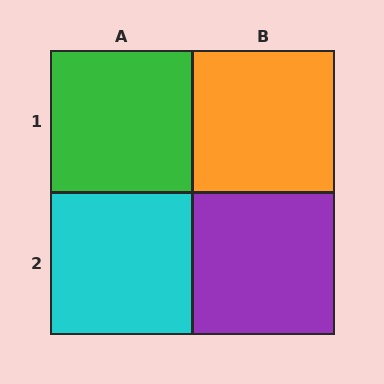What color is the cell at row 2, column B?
Purple.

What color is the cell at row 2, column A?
Cyan.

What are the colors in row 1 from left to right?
Green, orange.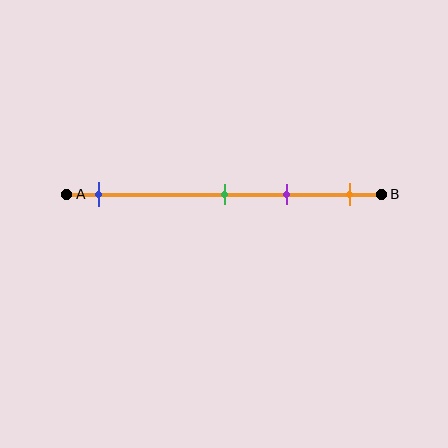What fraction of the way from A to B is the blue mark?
The blue mark is approximately 10% (0.1) of the way from A to B.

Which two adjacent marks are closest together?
The green and purple marks are the closest adjacent pair.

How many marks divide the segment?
There are 4 marks dividing the segment.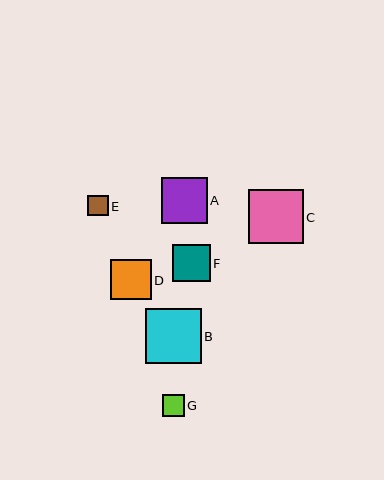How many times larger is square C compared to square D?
Square C is approximately 1.3 times the size of square D.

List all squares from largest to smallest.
From largest to smallest: B, C, A, D, F, G, E.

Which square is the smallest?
Square E is the smallest with a size of approximately 21 pixels.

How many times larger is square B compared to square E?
Square B is approximately 2.7 times the size of square E.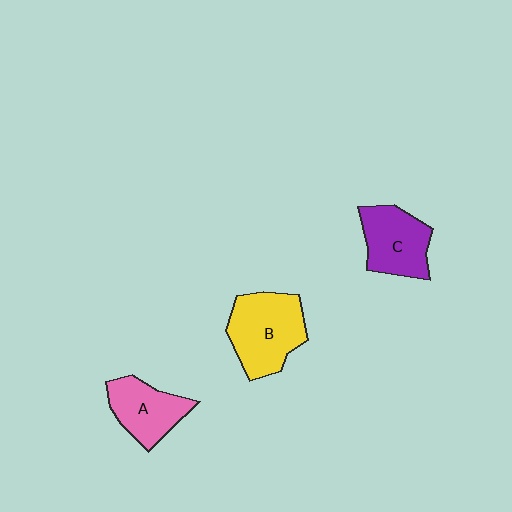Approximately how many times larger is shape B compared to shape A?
Approximately 1.4 times.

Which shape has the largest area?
Shape B (yellow).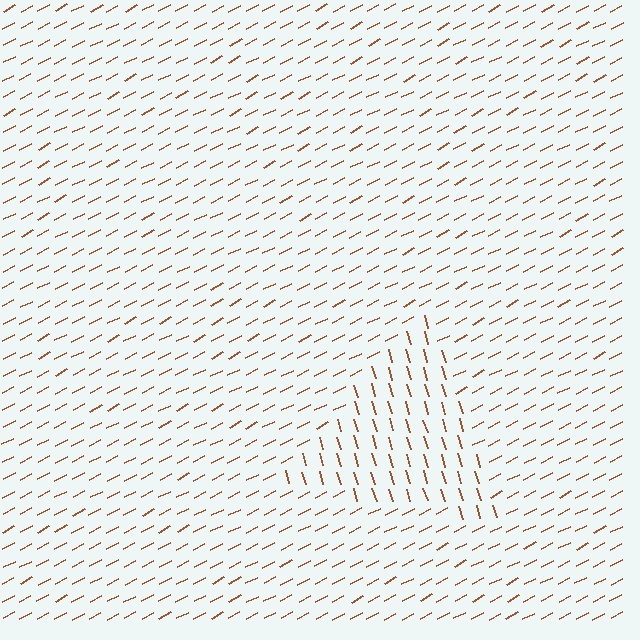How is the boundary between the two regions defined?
The boundary is defined purely by a change in line orientation (approximately 79 degrees difference). All lines are the same color and thickness.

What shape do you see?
I see a triangle.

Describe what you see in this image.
The image is filled with small brown line segments. A triangle region in the image has lines oriented differently from the surrounding lines, creating a visible texture boundary.